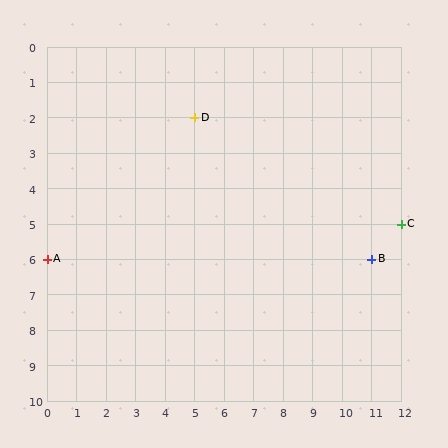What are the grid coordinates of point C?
Point C is at grid coordinates (12, 5).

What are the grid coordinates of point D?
Point D is at grid coordinates (5, 2).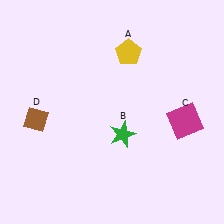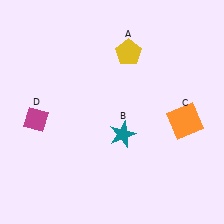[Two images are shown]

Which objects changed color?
B changed from green to teal. C changed from magenta to orange. D changed from brown to magenta.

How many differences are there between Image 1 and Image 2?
There are 3 differences between the two images.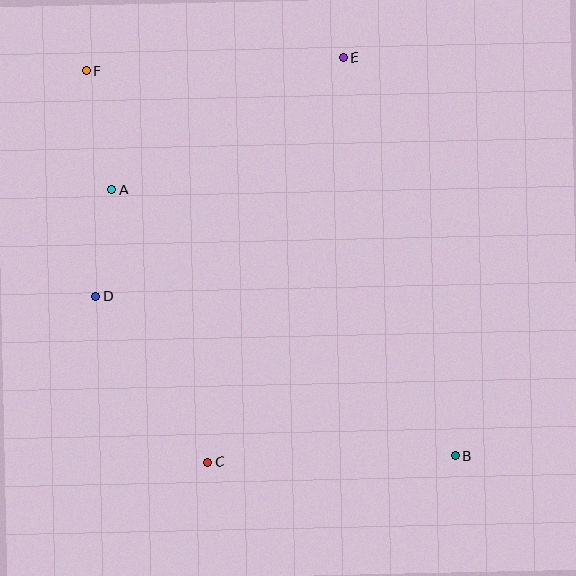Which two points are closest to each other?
Points A and D are closest to each other.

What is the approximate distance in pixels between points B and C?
The distance between B and C is approximately 247 pixels.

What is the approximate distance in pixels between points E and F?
The distance between E and F is approximately 257 pixels.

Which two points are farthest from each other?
Points B and F are farthest from each other.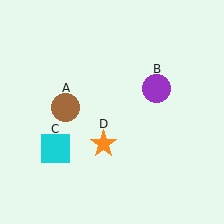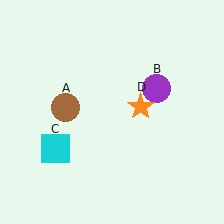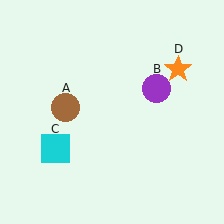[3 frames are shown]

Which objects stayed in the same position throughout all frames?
Brown circle (object A) and purple circle (object B) and cyan square (object C) remained stationary.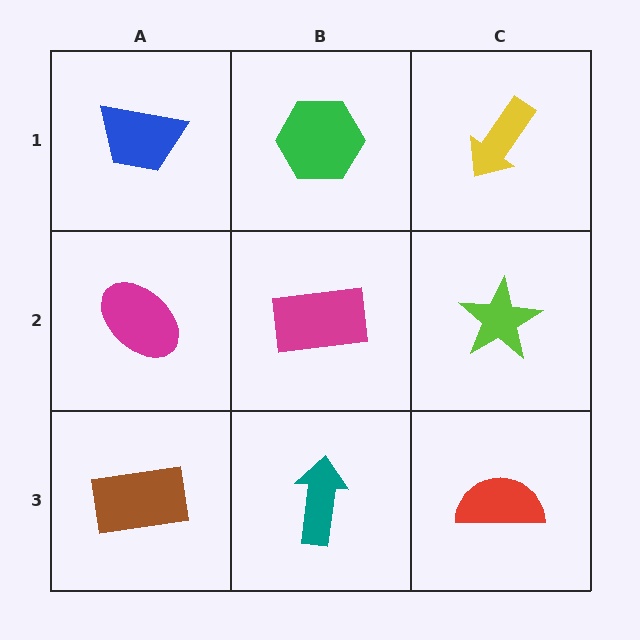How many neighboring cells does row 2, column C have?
3.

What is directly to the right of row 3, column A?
A teal arrow.